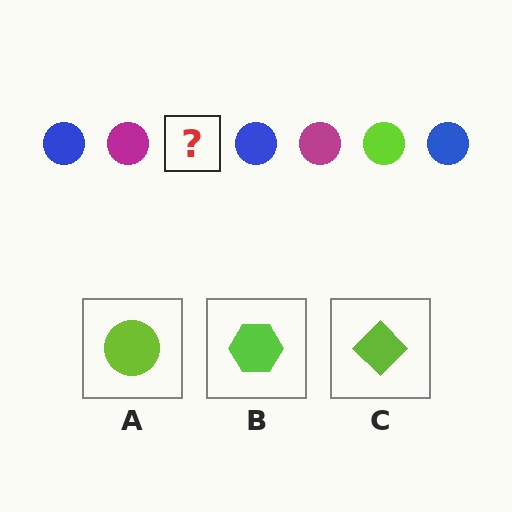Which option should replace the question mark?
Option A.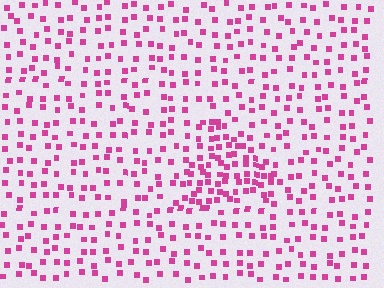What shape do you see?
I see a triangle.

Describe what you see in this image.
The image contains small magenta elements arranged at two different densities. A triangle-shaped region is visible where the elements are more densely packed than the surrounding area.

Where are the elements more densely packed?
The elements are more densely packed inside the triangle boundary.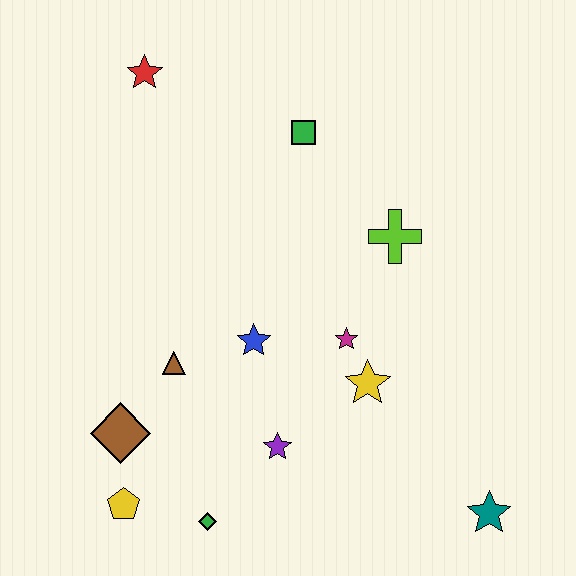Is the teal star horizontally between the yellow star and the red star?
No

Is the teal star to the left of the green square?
No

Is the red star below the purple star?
No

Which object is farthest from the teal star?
The red star is farthest from the teal star.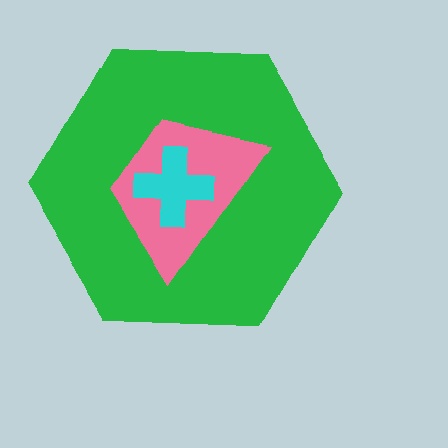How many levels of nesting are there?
3.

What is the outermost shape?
The green hexagon.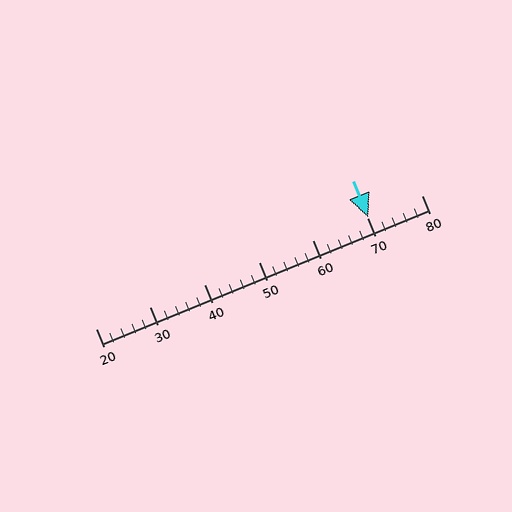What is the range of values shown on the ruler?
The ruler shows values from 20 to 80.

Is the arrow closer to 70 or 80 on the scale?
The arrow is closer to 70.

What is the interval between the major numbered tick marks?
The major tick marks are spaced 10 units apart.